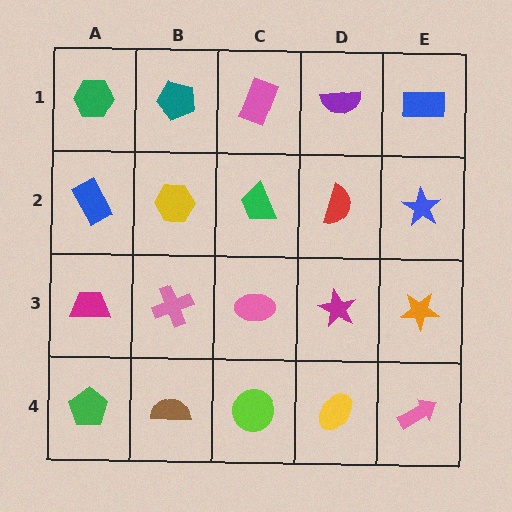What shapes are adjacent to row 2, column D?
A purple semicircle (row 1, column D), a magenta star (row 3, column D), a green trapezoid (row 2, column C), a blue star (row 2, column E).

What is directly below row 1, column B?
A yellow hexagon.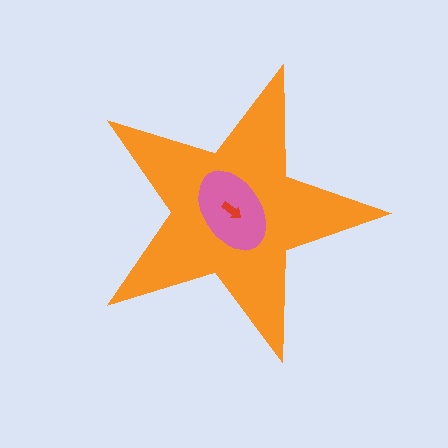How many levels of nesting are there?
3.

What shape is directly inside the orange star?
The pink ellipse.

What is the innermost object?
The red arrow.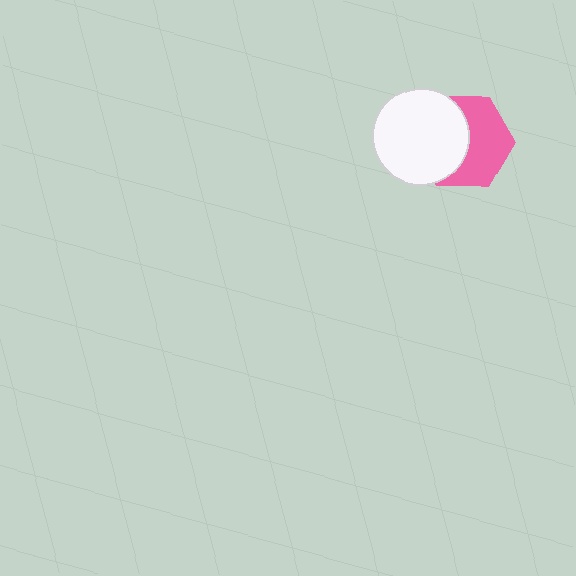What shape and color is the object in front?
The object in front is a white circle.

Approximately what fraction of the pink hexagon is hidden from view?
Roughly 47% of the pink hexagon is hidden behind the white circle.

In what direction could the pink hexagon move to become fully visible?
The pink hexagon could move right. That would shift it out from behind the white circle entirely.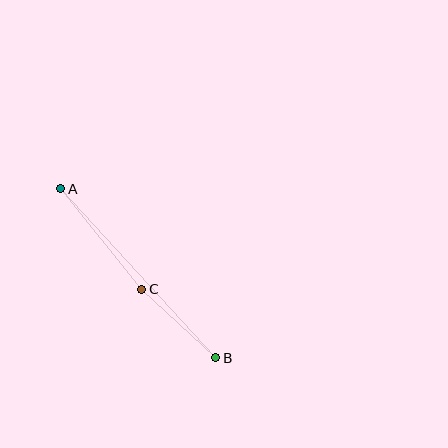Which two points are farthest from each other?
Points A and B are farthest from each other.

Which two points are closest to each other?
Points B and C are closest to each other.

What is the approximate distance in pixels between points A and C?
The distance between A and C is approximately 129 pixels.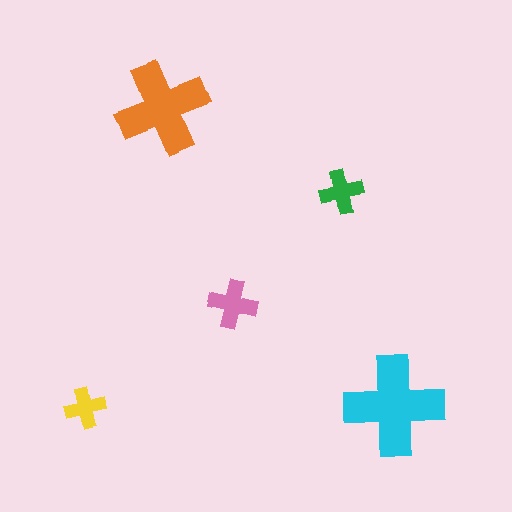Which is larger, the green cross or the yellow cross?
The green one.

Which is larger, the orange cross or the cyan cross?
The cyan one.